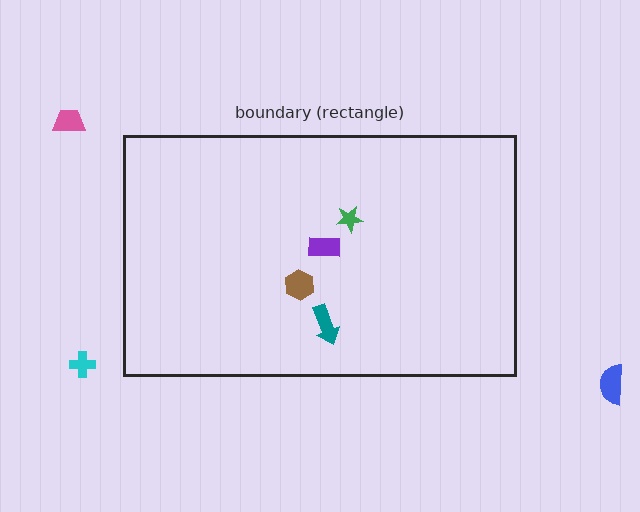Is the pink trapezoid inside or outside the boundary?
Outside.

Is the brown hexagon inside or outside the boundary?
Inside.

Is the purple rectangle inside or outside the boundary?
Inside.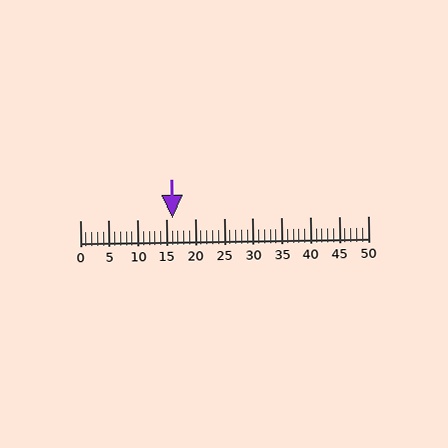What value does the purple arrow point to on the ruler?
The purple arrow points to approximately 16.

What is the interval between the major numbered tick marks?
The major tick marks are spaced 5 units apart.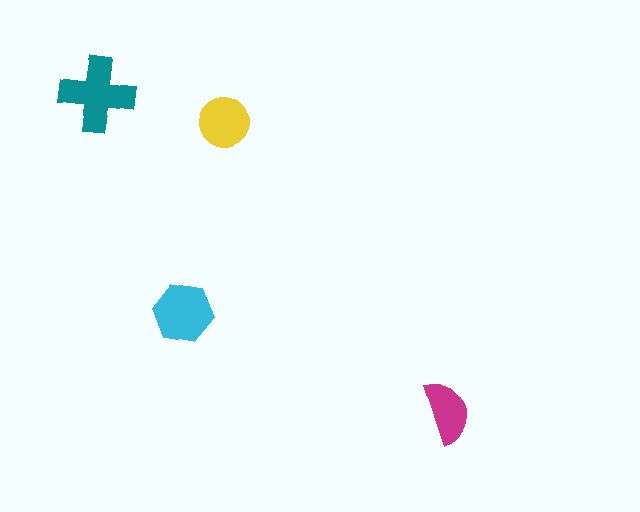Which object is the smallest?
The magenta semicircle.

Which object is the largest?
The teal cross.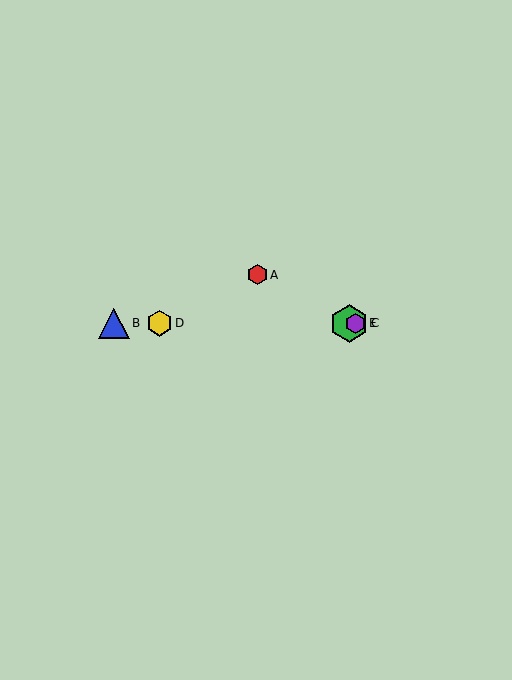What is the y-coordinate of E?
Object E is at y≈323.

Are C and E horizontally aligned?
Yes, both are at y≈323.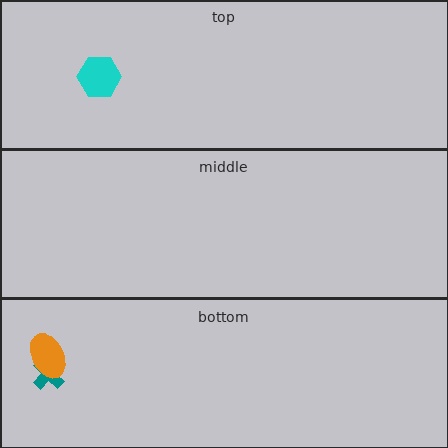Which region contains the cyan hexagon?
The top region.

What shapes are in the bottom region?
The teal cross, the orange ellipse.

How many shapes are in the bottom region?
2.